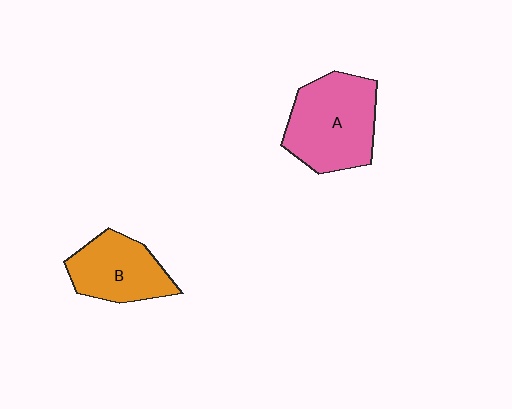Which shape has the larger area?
Shape A (pink).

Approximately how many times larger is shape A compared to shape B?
Approximately 1.4 times.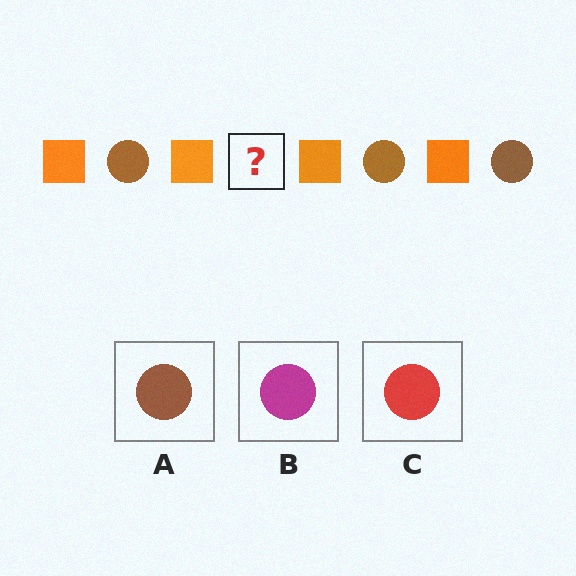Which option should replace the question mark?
Option A.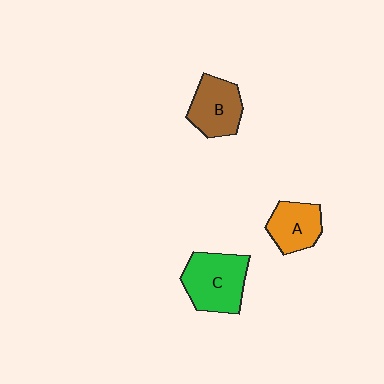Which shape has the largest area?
Shape C (green).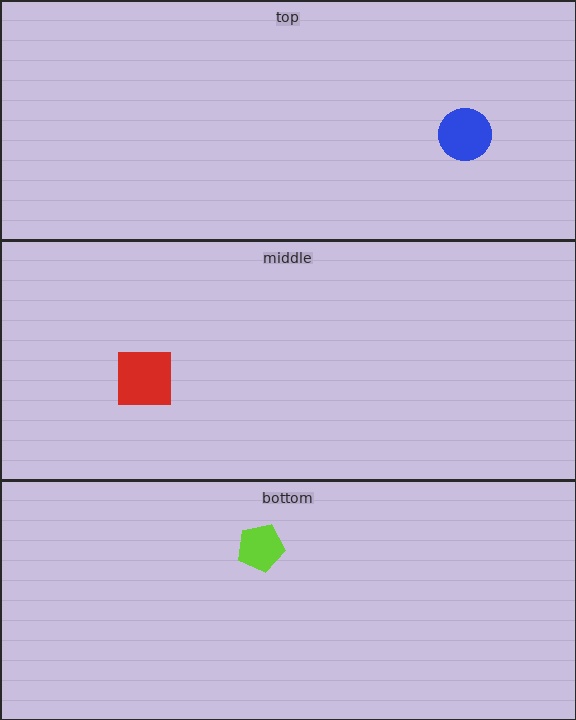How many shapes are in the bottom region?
1.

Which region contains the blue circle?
The top region.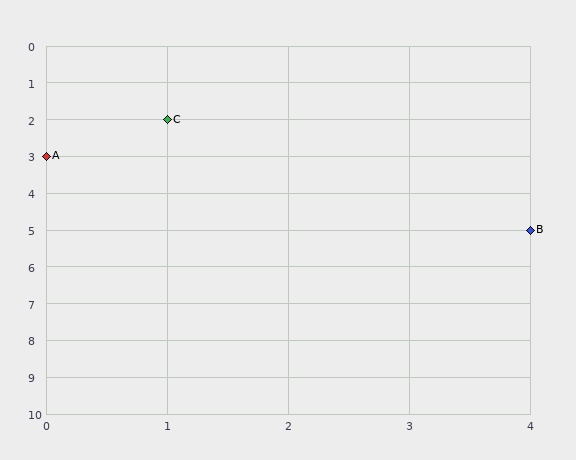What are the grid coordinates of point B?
Point B is at grid coordinates (4, 5).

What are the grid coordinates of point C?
Point C is at grid coordinates (1, 2).